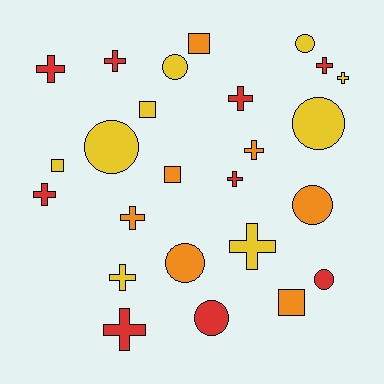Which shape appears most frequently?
Cross, with 12 objects.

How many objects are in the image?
There are 25 objects.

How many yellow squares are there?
There are 2 yellow squares.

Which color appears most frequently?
Red, with 9 objects.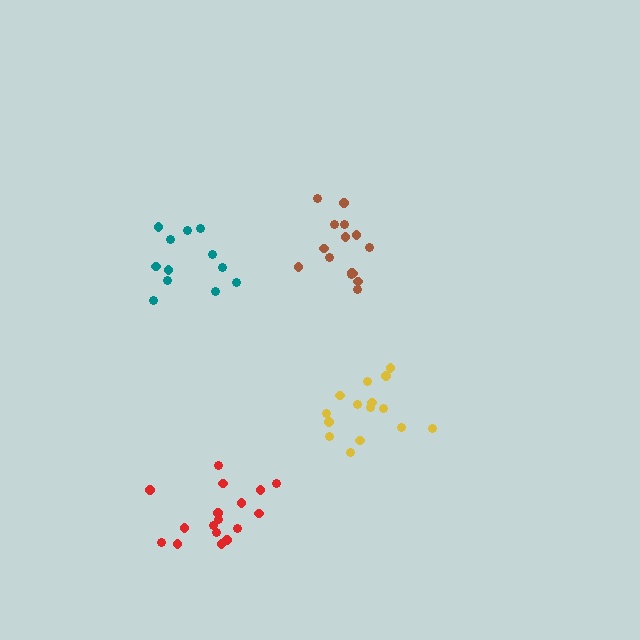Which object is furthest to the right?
The yellow cluster is rightmost.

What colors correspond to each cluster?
The clusters are colored: yellow, teal, brown, red.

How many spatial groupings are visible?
There are 4 spatial groupings.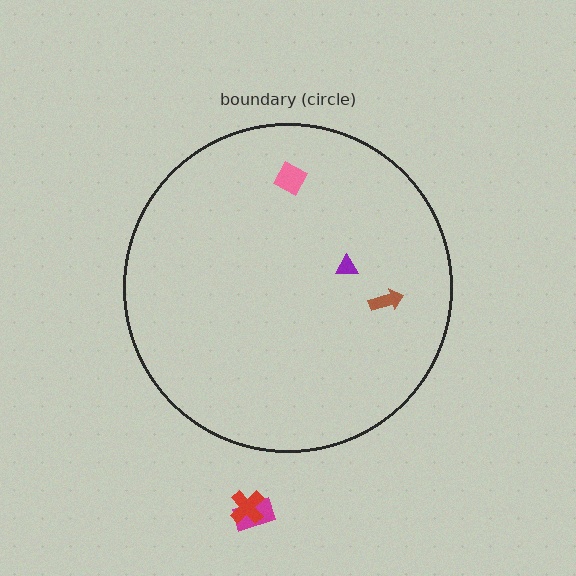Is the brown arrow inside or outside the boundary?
Inside.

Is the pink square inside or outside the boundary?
Inside.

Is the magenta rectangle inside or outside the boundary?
Outside.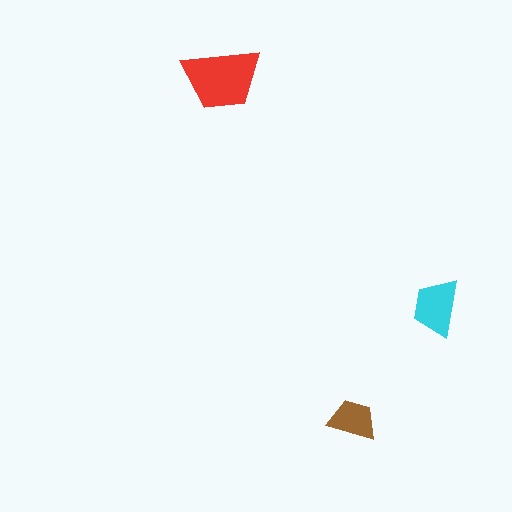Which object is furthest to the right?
The cyan trapezoid is rightmost.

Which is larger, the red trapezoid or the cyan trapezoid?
The red one.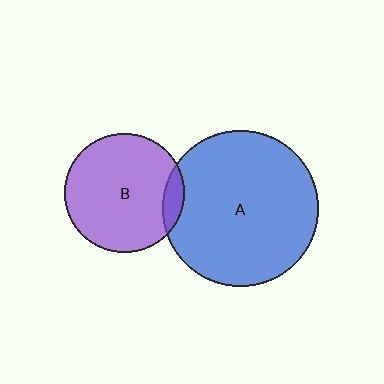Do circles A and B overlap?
Yes.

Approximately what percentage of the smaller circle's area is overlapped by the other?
Approximately 10%.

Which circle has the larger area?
Circle A (blue).